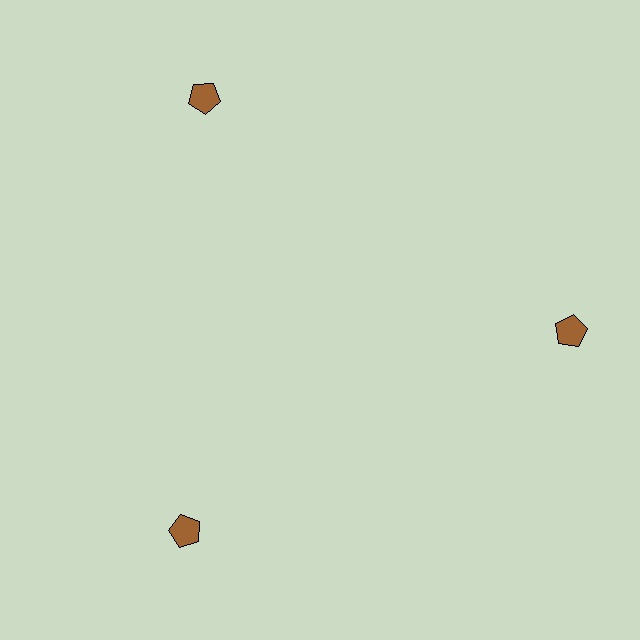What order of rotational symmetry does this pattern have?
This pattern has 3-fold rotational symmetry.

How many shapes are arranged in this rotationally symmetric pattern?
There are 3 shapes, arranged in 3 groups of 1.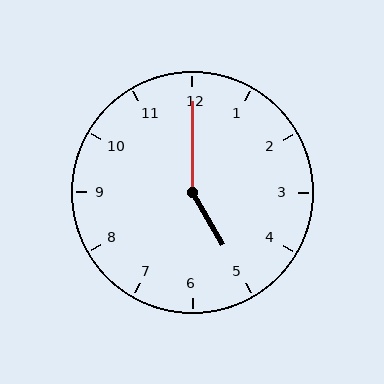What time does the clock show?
5:00.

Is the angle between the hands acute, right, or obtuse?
It is obtuse.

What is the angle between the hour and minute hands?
Approximately 150 degrees.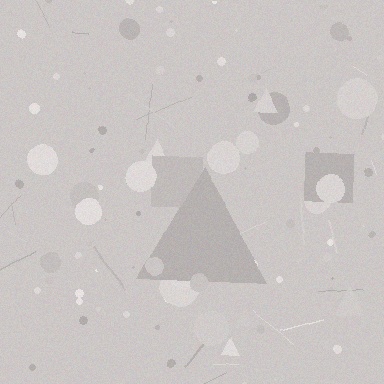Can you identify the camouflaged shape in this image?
The camouflaged shape is a triangle.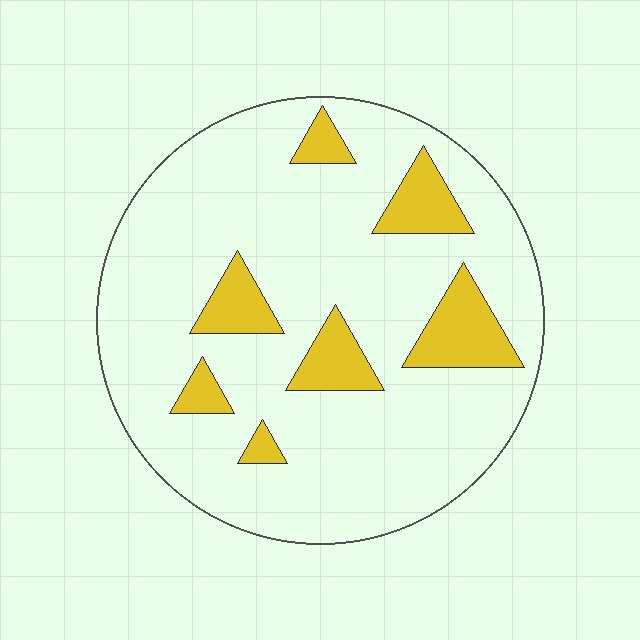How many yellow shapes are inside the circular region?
7.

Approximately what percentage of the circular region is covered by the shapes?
Approximately 15%.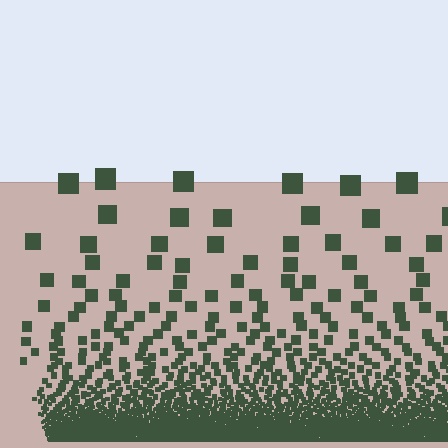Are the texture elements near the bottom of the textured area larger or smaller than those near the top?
Smaller. The gradient is inverted — elements near the bottom are smaller and denser.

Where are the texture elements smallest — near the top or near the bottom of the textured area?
Near the bottom.